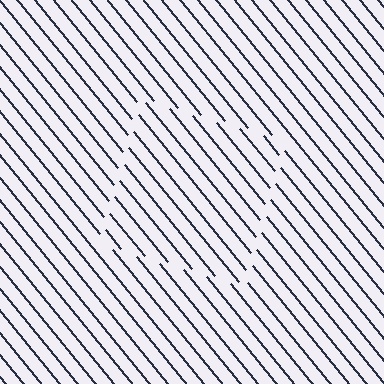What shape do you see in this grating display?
An illusory square. The interior of the shape contains the same grating, shifted by half a period — the contour is defined by the phase discontinuity where line-ends from the inner and outer gratings abut.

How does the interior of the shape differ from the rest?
The interior of the shape contains the same grating, shifted by half a period — the contour is defined by the phase discontinuity where line-ends from the inner and outer gratings abut.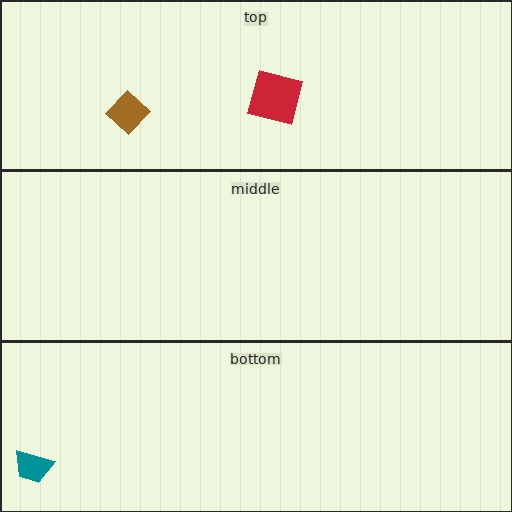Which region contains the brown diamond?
The top region.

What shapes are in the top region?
The red square, the brown diamond.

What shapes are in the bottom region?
The teal trapezoid.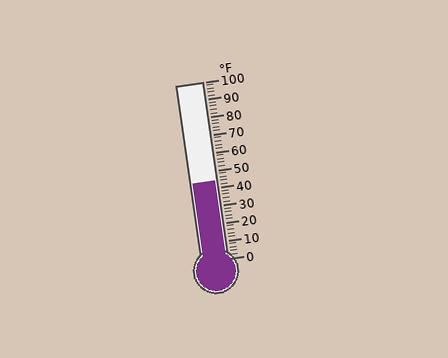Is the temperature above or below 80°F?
The temperature is below 80°F.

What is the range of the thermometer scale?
The thermometer scale ranges from 0°F to 100°F.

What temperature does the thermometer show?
The thermometer shows approximately 44°F.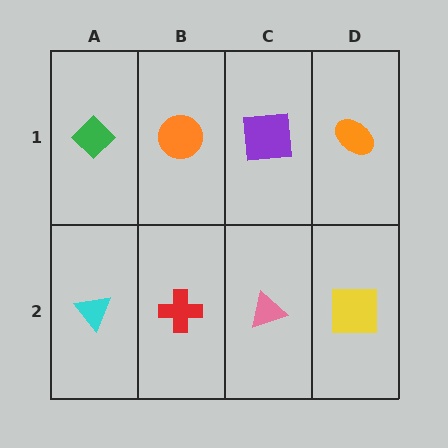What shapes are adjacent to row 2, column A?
A green diamond (row 1, column A), a red cross (row 2, column B).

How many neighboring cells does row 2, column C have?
3.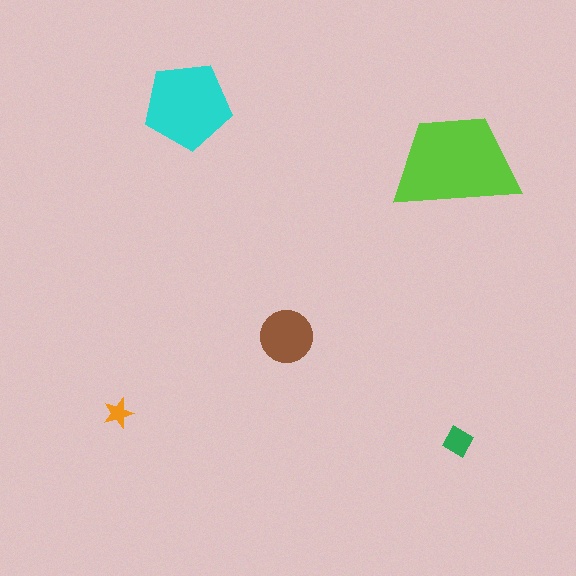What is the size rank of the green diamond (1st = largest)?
4th.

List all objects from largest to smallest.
The lime trapezoid, the cyan pentagon, the brown circle, the green diamond, the orange star.